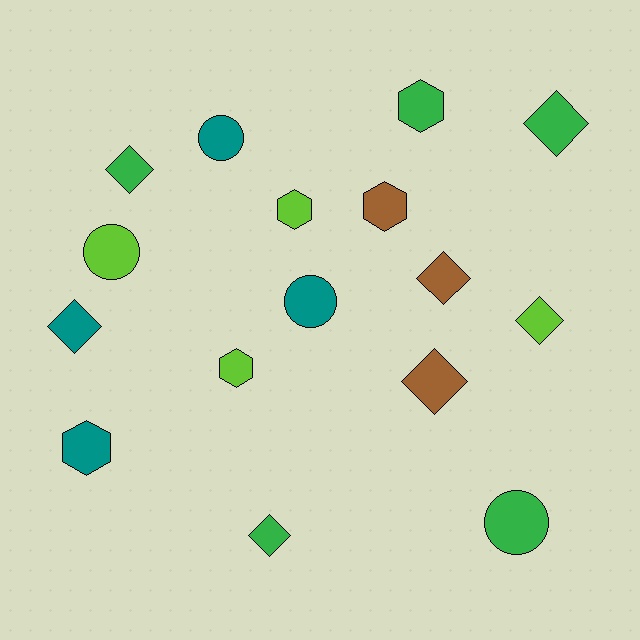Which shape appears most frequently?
Diamond, with 7 objects.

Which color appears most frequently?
Green, with 5 objects.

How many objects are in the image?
There are 16 objects.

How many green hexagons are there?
There is 1 green hexagon.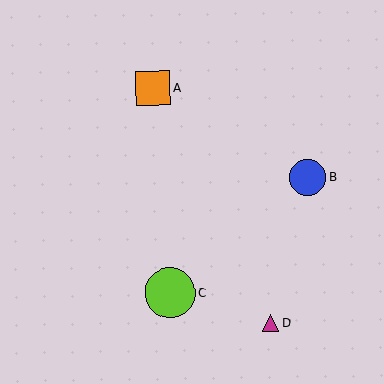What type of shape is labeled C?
Shape C is a lime circle.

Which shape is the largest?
The lime circle (labeled C) is the largest.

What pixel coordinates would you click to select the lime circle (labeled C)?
Click at (170, 293) to select the lime circle C.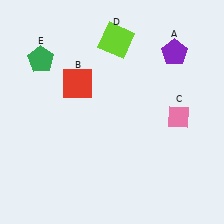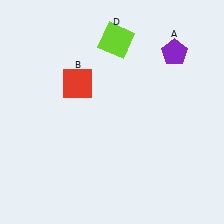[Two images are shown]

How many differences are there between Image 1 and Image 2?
There are 2 differences between the two images.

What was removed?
The pink diamond (C), the green pentagon (E) were removed in Image 2.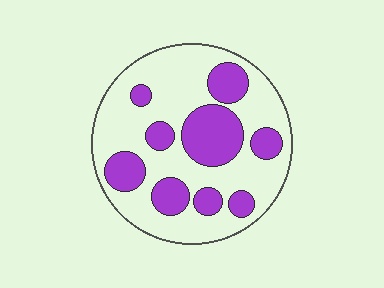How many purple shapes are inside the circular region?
9.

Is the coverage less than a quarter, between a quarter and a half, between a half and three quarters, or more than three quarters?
Between a quarter and a half.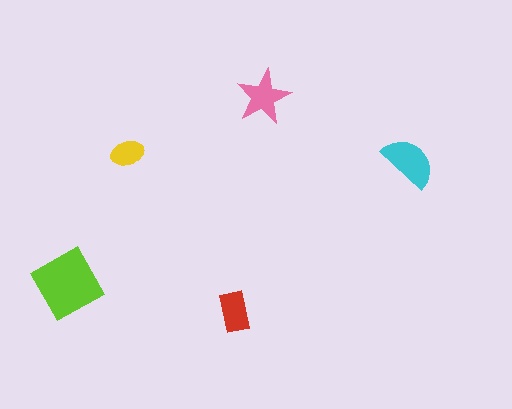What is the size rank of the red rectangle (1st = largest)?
4th.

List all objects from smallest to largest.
The yellow ellipse, the red rectangle, the pink star, the cyan semicircle, the lime square.